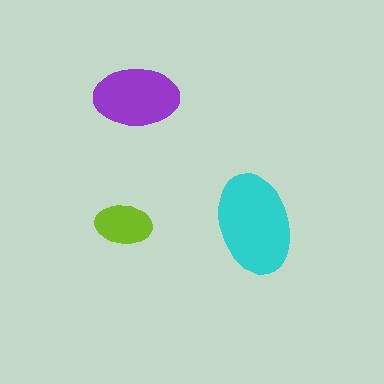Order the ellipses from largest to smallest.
the cyan one, the purple one, the lime one.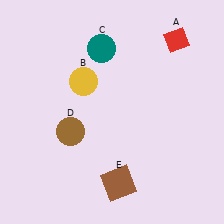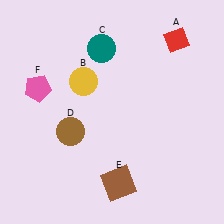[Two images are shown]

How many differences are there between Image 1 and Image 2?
There is 1 difference between the two images.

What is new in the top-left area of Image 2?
A pink pentagon (F) was added in the top-left area of Image 2.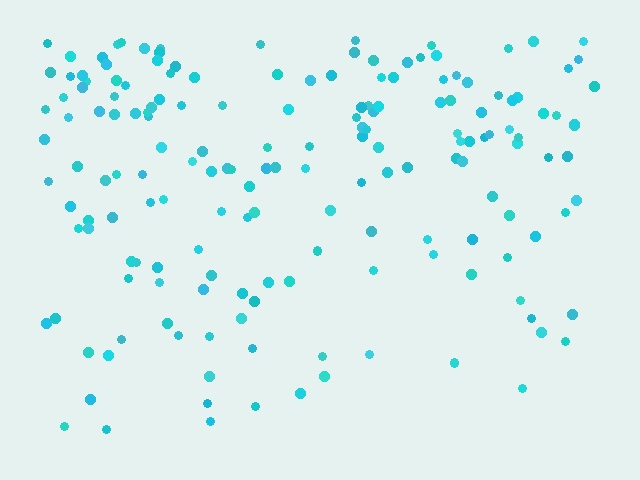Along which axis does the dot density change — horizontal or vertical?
Vertical.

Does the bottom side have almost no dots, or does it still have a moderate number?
Still a moderate number, just noticeably fewer than the top.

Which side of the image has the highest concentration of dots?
The top.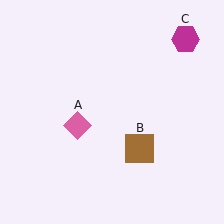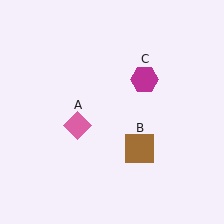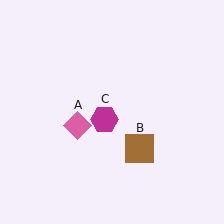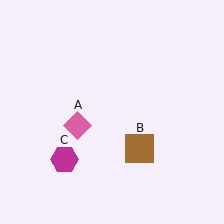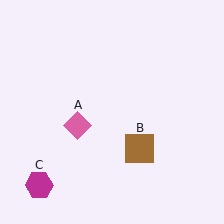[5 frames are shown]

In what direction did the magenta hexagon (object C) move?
The magenta hexagon (object C) moved down and to the left.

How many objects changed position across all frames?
1 object changed position: magenta hexagon (object C).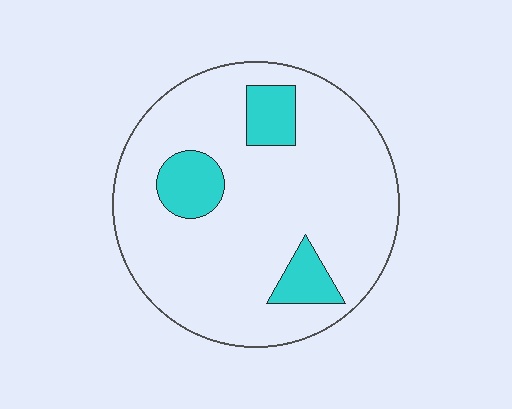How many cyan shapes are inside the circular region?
3.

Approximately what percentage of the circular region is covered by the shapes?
Approximately 15%.